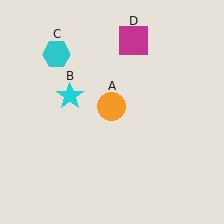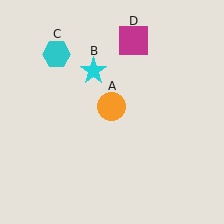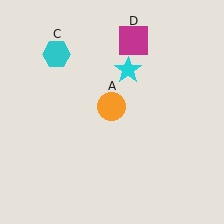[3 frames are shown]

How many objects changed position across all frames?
1 object changed position: cyan star (object B).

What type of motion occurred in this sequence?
The cyan star (object B) rotated clockwise around the center of the scene.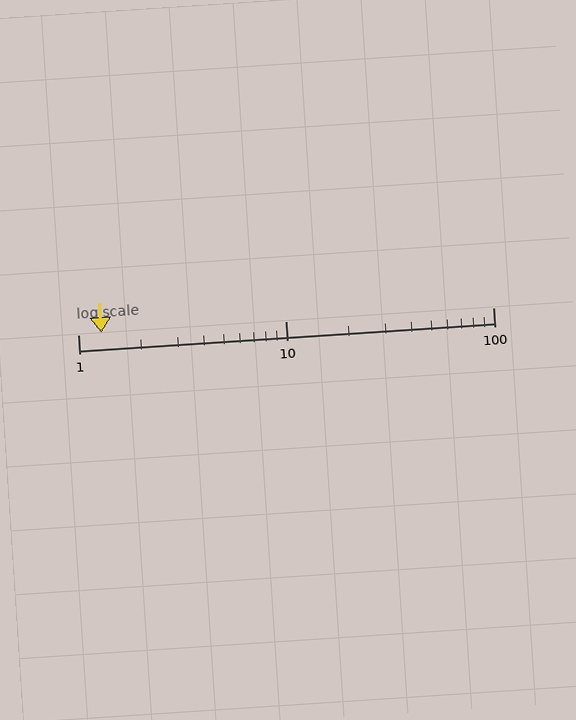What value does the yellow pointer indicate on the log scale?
The pointer indicates approximately 1.3.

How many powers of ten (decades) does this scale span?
The scale spans 2 decades, from 1 to 100.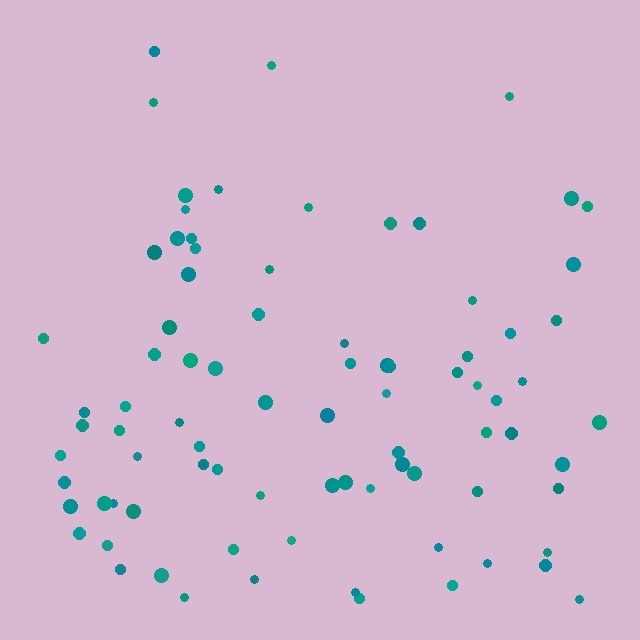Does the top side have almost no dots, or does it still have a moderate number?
Still a moderate number, just noticeably fewer than the bottom.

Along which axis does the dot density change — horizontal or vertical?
Vertical.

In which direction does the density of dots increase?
From top to bottom, with the bottom side densest.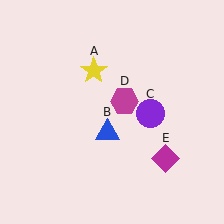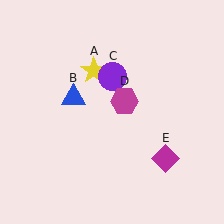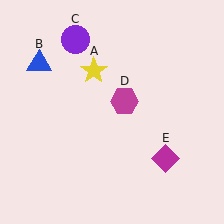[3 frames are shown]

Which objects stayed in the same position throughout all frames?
Yellow star (object A) and magenta hexagon (object D) and magenta diamond (object E) remained stationary.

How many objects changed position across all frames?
2 objects changed position: blue triangle (object B), purple circle (object C).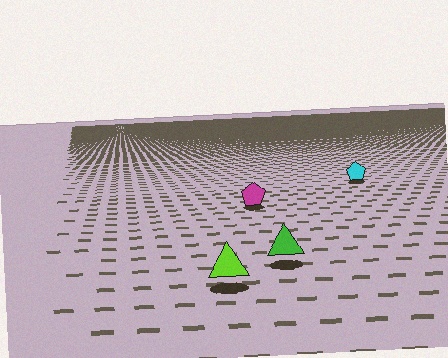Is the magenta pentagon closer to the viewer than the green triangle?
No. The green triangle is closer — you can tell from the texture gradient: the ground texture is coarser near it.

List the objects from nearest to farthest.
From nearest to farthest: the lime triangle, the green triangle, the magenta pentagon, the cyan pentagon.